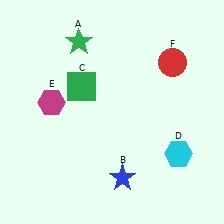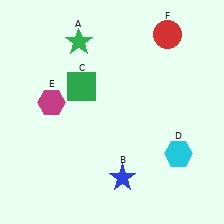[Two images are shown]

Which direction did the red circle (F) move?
The red circle (F) moved up.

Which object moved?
The red circle (F) moved up.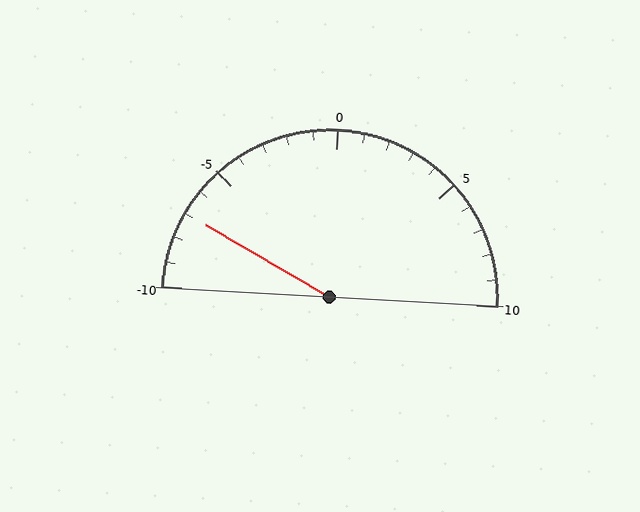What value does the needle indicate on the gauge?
The needle indicates approximately -7.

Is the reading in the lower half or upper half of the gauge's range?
The reading is in the lower half of the range (-10 to 10).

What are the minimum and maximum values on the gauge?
The gauge ranges from -10 to 10.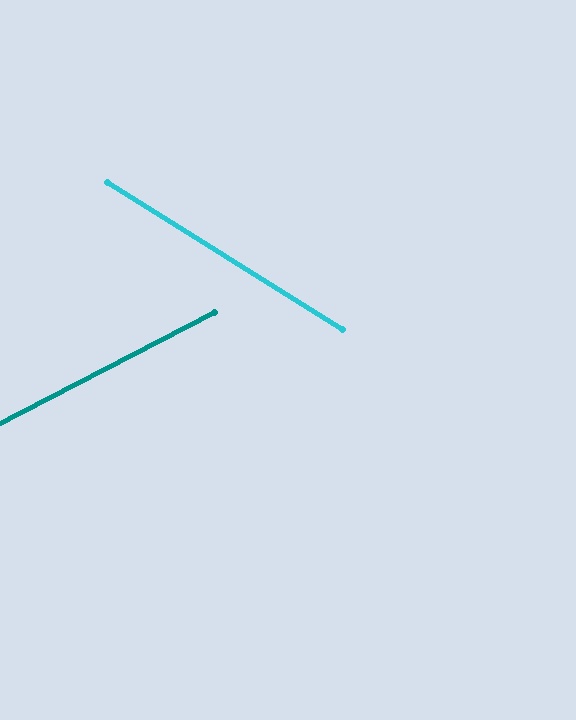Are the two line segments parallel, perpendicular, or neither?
Neither parallel nor perpendicular — they differ by about 59°.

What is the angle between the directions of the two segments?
Approximately 59 degrees.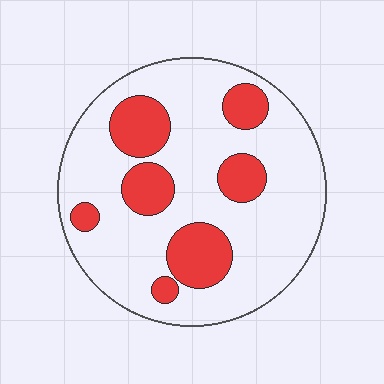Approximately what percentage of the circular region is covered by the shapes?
Approximately 25%.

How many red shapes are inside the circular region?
7.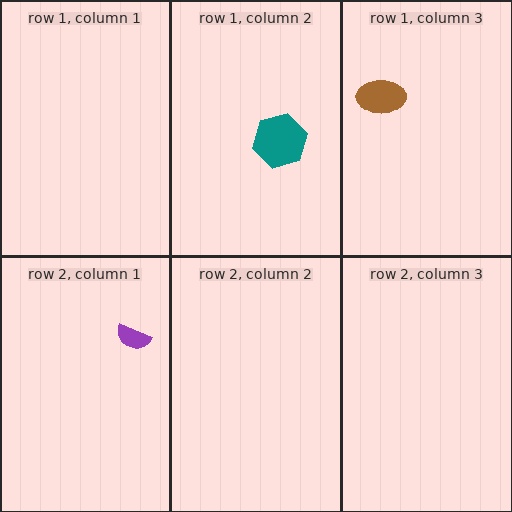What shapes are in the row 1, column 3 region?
The brown ellipse.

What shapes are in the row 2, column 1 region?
The purple semicircle.